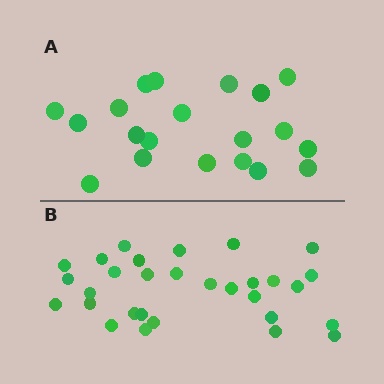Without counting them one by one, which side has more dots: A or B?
Region B (the bottom region) has more dots.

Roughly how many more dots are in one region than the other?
Region B has roughly 10 or so more dots than region A.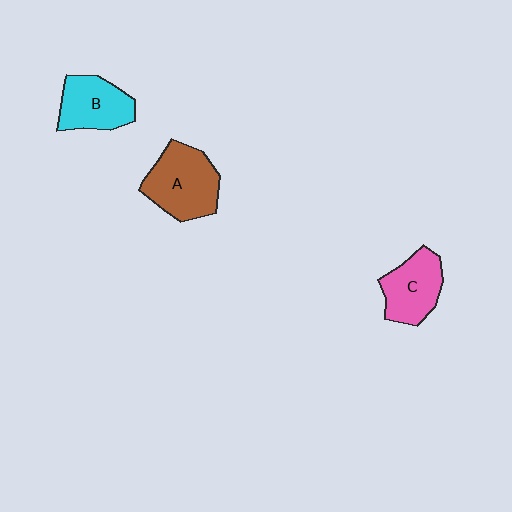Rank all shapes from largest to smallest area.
From largest to smallest: A (brown), B (cyan), C (pink).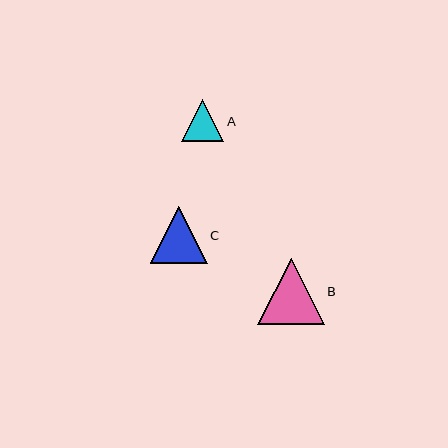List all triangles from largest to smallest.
From largest to smallest: B, C, A.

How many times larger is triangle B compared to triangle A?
Triangle B is approximately 1.6 times the size of triangle A.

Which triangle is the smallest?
Triangle A is the smallest with a size of approximately 43 pixels.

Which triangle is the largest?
Triangle B is the largest with a size of approximately 67 pixels.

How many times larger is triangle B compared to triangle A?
Triangle B is approximately 1.6 times the size of triangle A.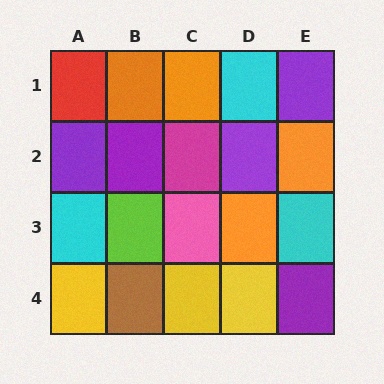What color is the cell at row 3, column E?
Cyan.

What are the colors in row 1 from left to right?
Red, orange, orange, cyan, purple.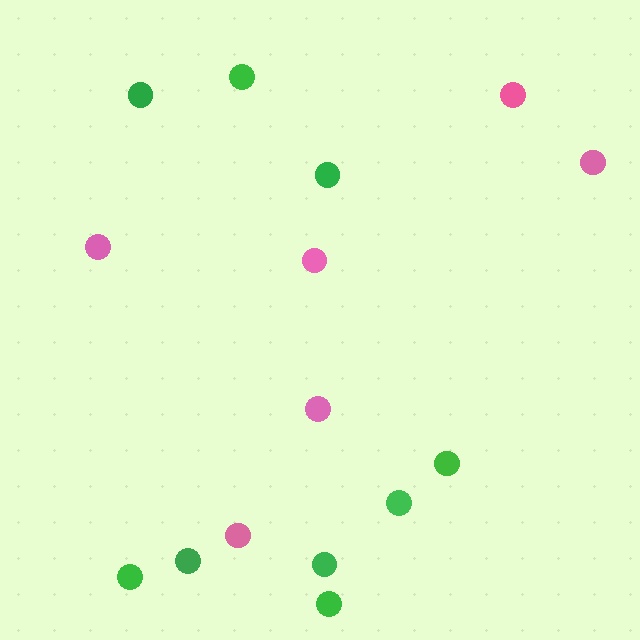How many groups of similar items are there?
There are 2 groups: one group of green circles (9) and one group of pink circles (6).